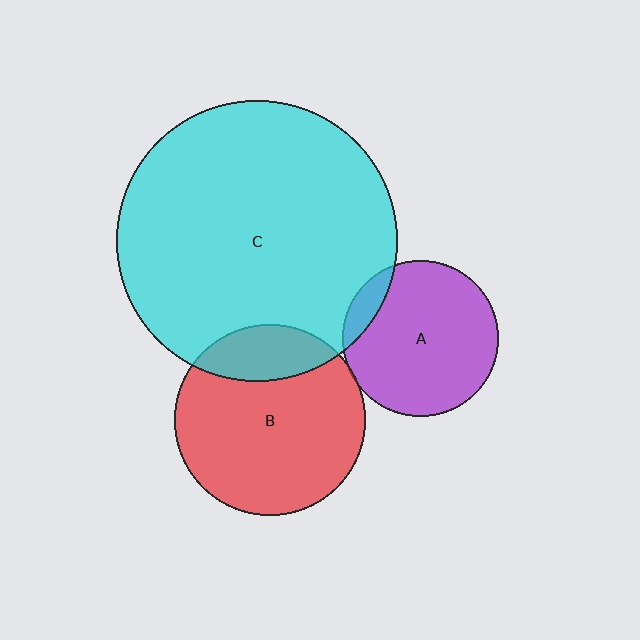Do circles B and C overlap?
Yes.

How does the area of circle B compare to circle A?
Approximately 1.5 times.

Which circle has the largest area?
Circle C (cyan).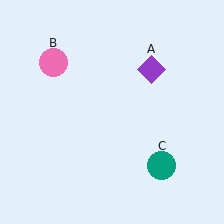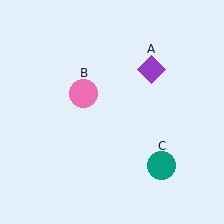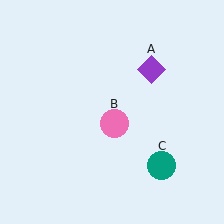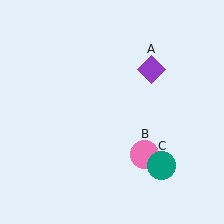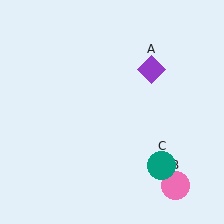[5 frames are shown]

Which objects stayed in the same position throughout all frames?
Purple diamond (object A) and teal circle (object C) remained stationary.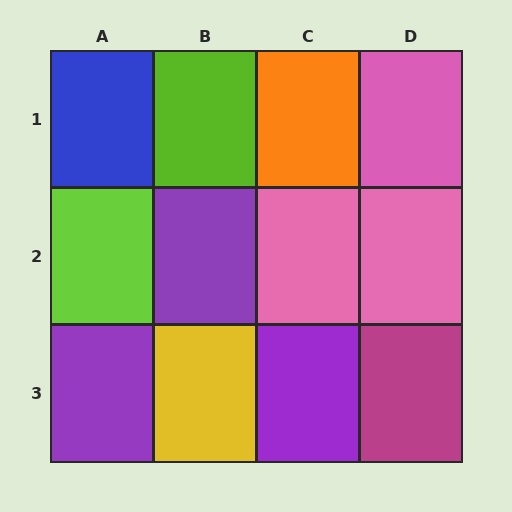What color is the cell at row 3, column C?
Purple.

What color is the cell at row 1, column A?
Blue.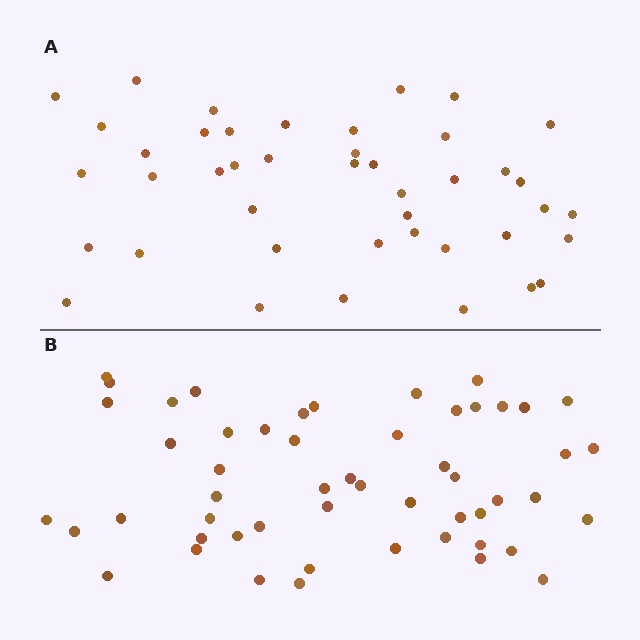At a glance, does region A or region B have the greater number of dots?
Region B (the bottom region) has more dots.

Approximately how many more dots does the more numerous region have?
Region B has roughly 10 or so more dots than region A.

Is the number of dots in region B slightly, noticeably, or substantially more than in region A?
Region B has only slightly more — the two regions are fairly close. The ratio is roughly 1.2 to 1.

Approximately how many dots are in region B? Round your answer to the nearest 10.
About 50 dots. (The exact count is 53, which rounds to 50.)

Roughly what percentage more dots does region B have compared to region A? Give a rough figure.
About 25% more.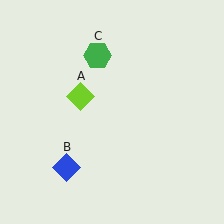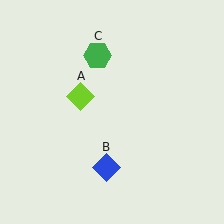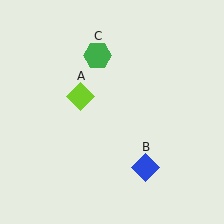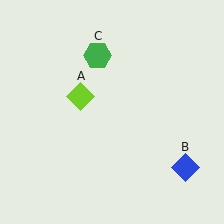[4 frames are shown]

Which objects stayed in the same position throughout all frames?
Lime diamond (object A) and green hexagon (object C) remained stationary.